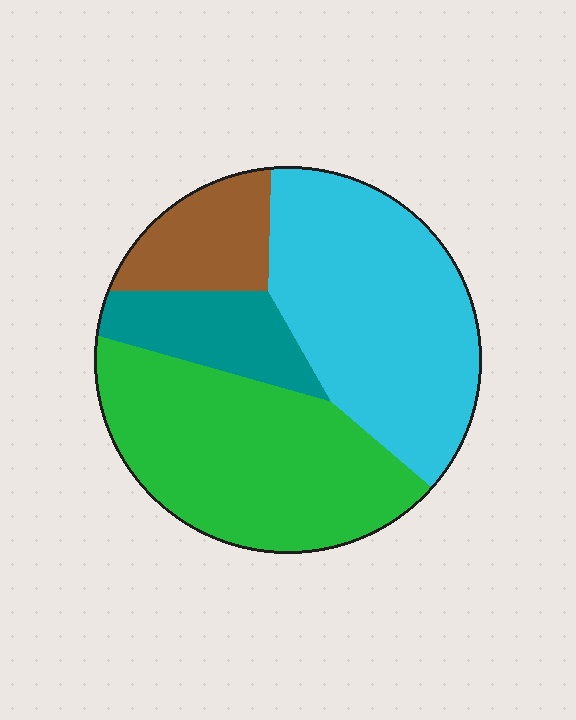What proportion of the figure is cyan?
Cyan covers roughly 40% of the figure.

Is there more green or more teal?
Green.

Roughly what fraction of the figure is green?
Green takes up about three eighths (3/8) of the figure.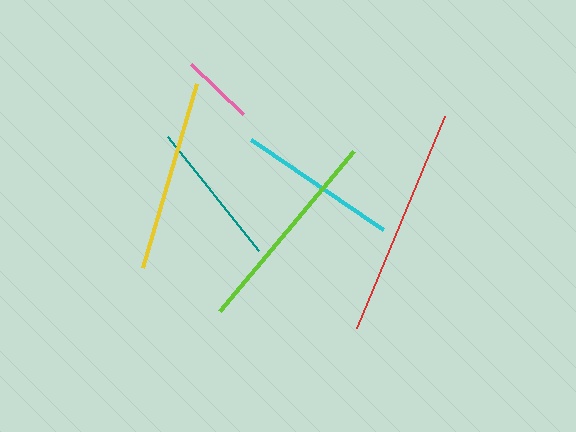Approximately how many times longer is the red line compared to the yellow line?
The red line is approximately 1.2 times the length of the yellow line.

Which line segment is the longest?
The red line is the longest at approximately 230 pixels.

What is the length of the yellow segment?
The yellow segment is approximately 192 pixels long.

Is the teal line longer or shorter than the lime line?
The lime line is longer than the teal line.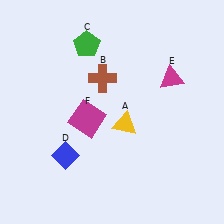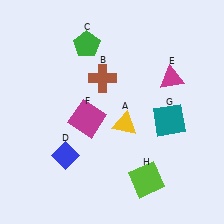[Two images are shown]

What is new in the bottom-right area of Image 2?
A teal square (G) was added in the bottom-right area of Image 2.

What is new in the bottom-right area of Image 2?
A lime square (H) was added in the bottom-right area of Image 2.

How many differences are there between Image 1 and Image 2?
There are 2 differences between the two images.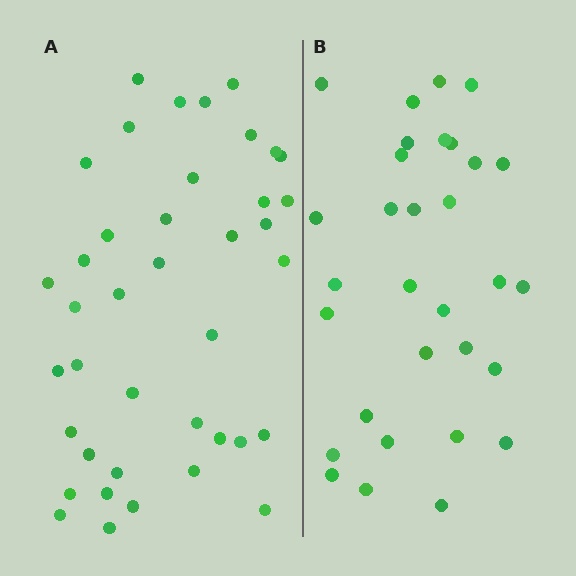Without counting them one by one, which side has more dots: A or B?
Region A (the left region) has more dots.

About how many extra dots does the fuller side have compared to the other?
Region A has roughly 8 or so more dots than region B.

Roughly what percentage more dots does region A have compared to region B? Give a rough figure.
About 30% more.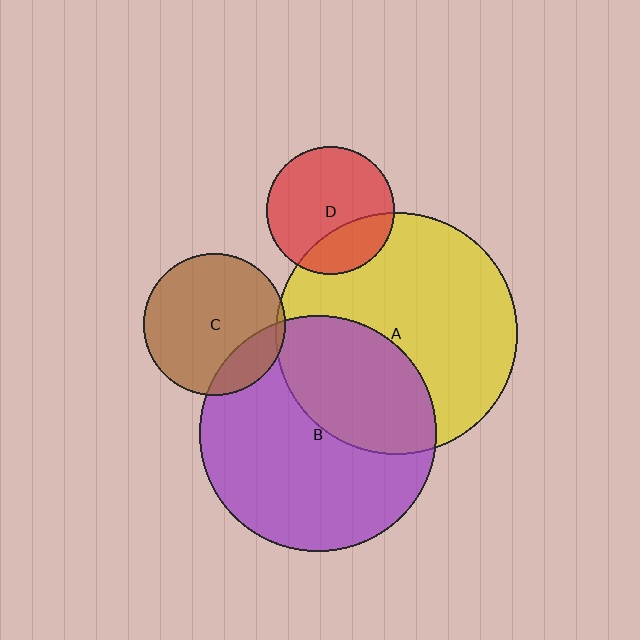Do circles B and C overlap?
Yes.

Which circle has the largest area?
Circle A (yellow).